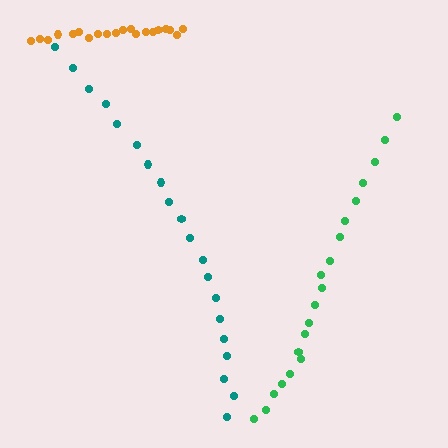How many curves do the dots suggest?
There are 3 distinct paths.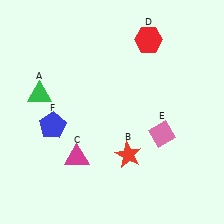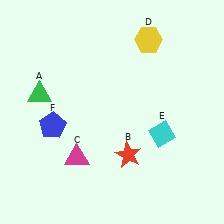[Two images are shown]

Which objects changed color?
D changed from red to yellow. E changed from pink to cyan.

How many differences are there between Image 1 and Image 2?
There are 2 differences between the two images.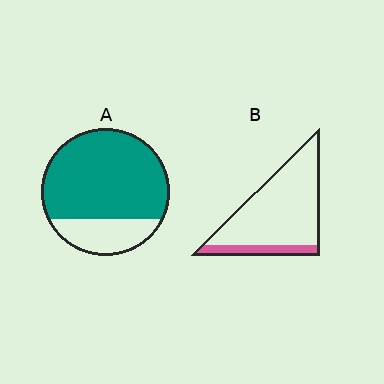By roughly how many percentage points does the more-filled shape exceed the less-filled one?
By roughly 60 percentage points (A over B).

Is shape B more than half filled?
No.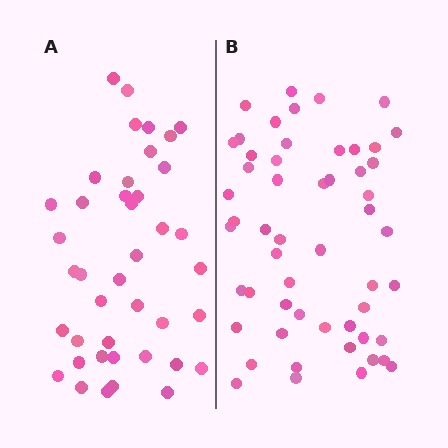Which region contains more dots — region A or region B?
Region B (the right region) has more dots.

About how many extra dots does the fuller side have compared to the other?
Region B has approximately 15 more dots than region A.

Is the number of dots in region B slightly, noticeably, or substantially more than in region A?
Region B has noticeably more, but not dramatically so. The ratio is roughly 1.3 to 1.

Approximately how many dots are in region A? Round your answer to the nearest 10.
About 40 dots. (The exact count is 41, which rounds to 40.)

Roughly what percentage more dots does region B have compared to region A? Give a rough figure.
About 30% more.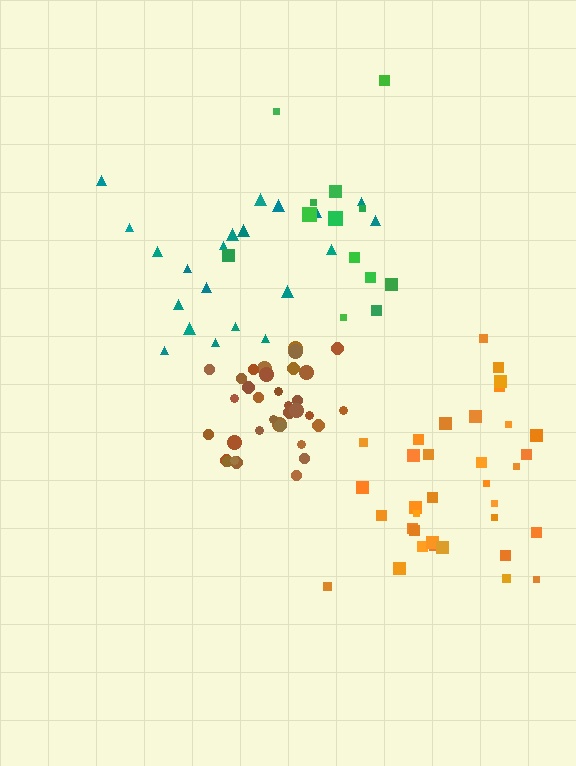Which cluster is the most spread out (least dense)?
Teal.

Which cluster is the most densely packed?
Brown.